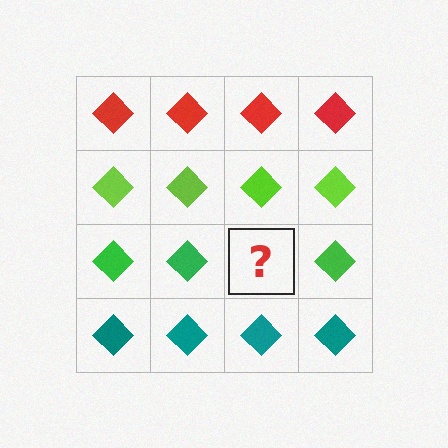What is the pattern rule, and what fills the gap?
The rule is that each row has a consistent color. The gap should be filled with a green diamond.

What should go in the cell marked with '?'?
The missing cell should contain a green diamond.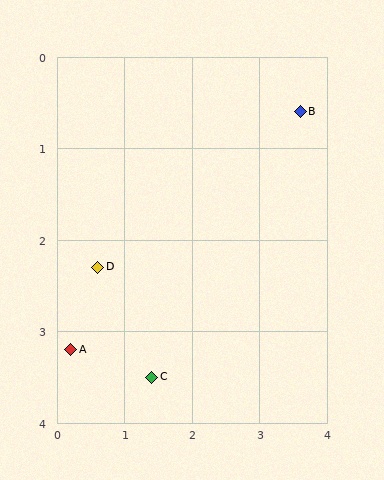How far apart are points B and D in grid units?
Points B and D are about 3.4 grid units apart.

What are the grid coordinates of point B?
Point B is at approximately (3.6, 0.6).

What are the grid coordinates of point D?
Point D is at approximately (0.6, 2.3).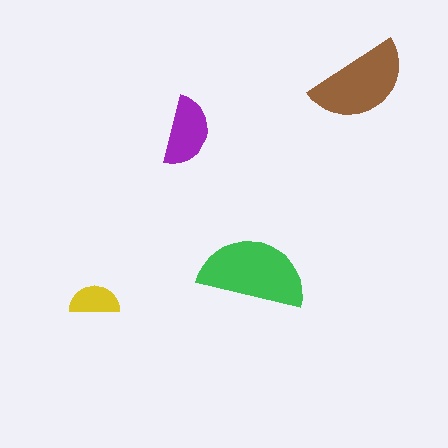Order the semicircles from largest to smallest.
the green one, the brown one, the purple one, the yellow one.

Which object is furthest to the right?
The brown semicircle is rightmost.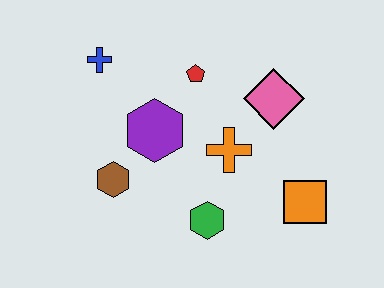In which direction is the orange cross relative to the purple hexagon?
The orange cross is to the right of the purple hexagon.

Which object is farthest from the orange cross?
The blue cross is farthest from the orange cross.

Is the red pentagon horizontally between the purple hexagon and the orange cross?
Yes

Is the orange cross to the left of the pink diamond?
Yes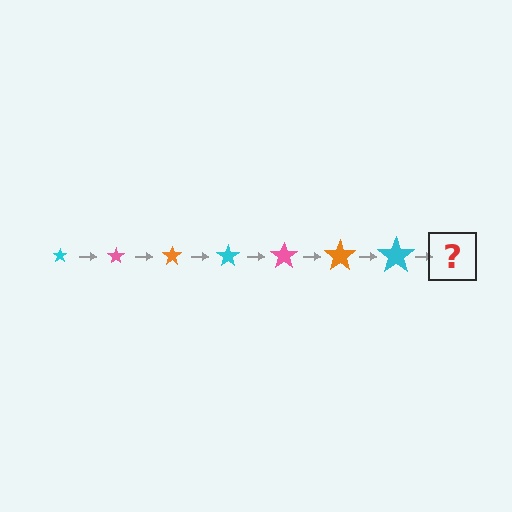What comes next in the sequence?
The next element should be a pink star, larger than the previous one.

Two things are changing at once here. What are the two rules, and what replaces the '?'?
The two rules are that the star grows larger each step and the color cycles through cyan, pink, and orange. The '?' should be a pink star, larger than the previous one.